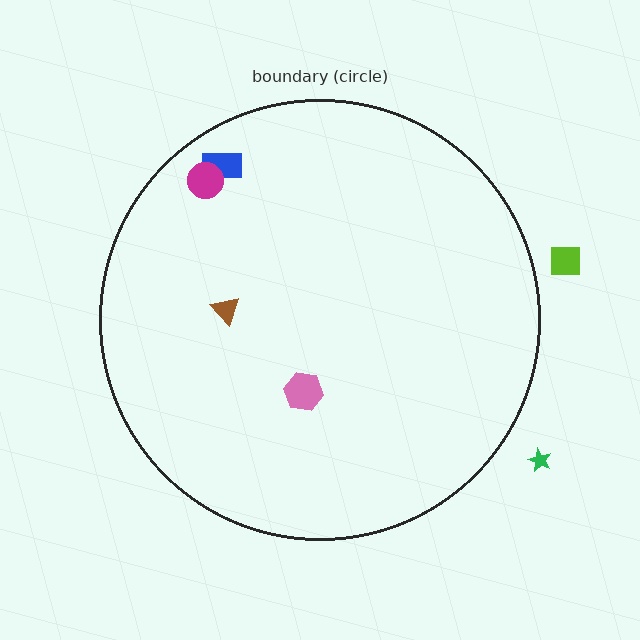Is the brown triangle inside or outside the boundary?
Inside.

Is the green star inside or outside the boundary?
Outside.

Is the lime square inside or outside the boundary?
Outside.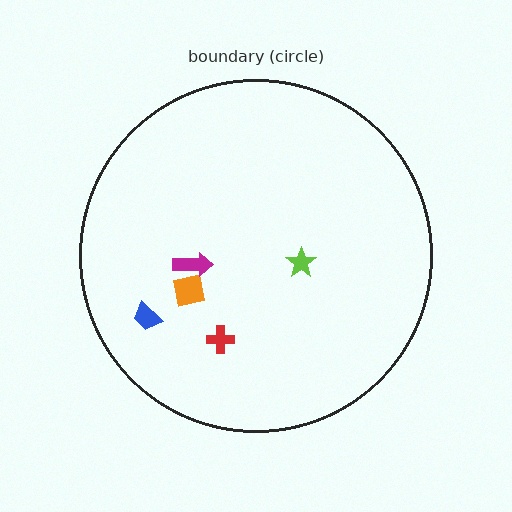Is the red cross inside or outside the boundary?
Inside.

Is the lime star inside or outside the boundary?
Inside.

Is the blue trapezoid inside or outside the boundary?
Inside.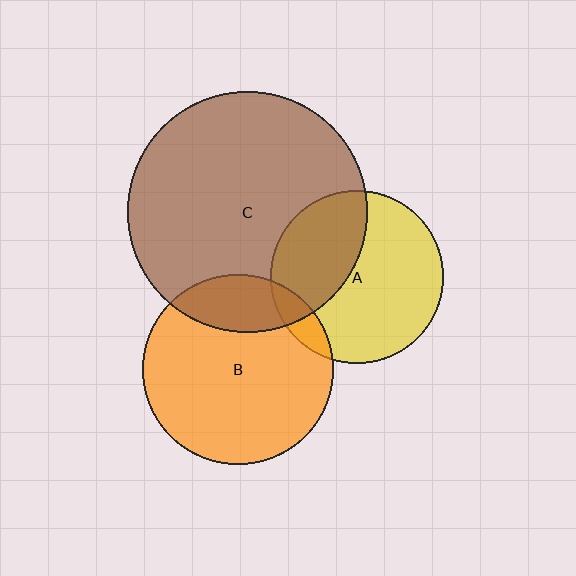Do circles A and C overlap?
Yes.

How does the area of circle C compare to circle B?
Approximately 1.6 times.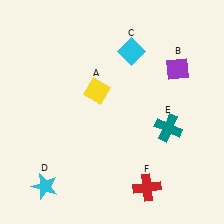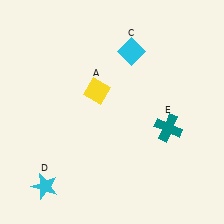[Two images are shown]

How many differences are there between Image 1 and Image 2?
There are 2 differences between the two images.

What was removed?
The red cross (F), the purple diamond (B) were removed in Image 2.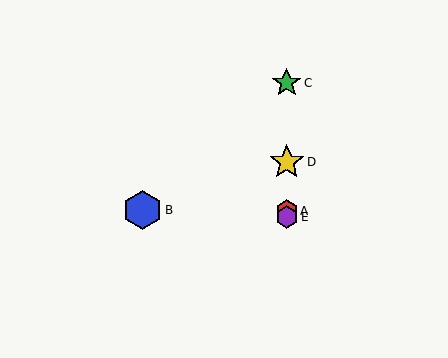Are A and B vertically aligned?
No, A is at x≈287 and B is at x≈143.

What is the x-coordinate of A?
Object A is at x≈287.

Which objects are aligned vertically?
Objects A, C, D, E are aligned vertically.